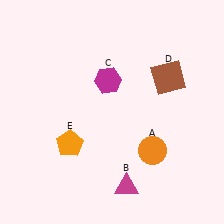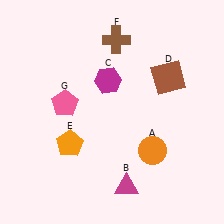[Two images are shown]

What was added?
A brown cross (F), a pink pentagon (G) were added in Image 2.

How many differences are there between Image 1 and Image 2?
There are 2 differences between the two images.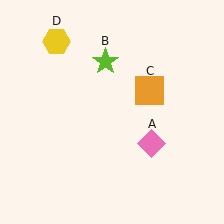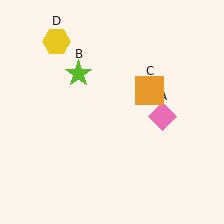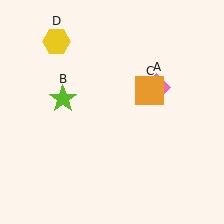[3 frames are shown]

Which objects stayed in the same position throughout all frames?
Orange square (object C) and yellow hexagon (object D) remained stationary.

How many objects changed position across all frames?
2 objects changed position: pink diamond (object A), lime star (object B).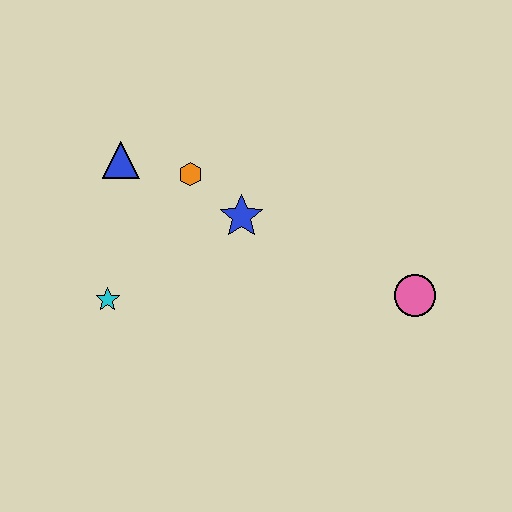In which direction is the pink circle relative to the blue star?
The pink circle is to the right of the blue star.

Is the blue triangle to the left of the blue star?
Yes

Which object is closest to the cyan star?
The blue triangle is closest to the cyan star.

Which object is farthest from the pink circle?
The blue triangle is farthest from the pink circle.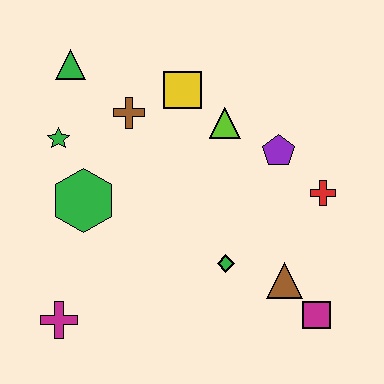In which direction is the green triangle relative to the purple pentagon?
The green triangle is to the left of the purple pentagon.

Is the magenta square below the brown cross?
Yes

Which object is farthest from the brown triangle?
The green triangle is farthest from the brown triangle.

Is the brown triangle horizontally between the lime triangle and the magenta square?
Yes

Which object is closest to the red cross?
The purple pentagon is closest to the red cross.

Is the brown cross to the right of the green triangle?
Yes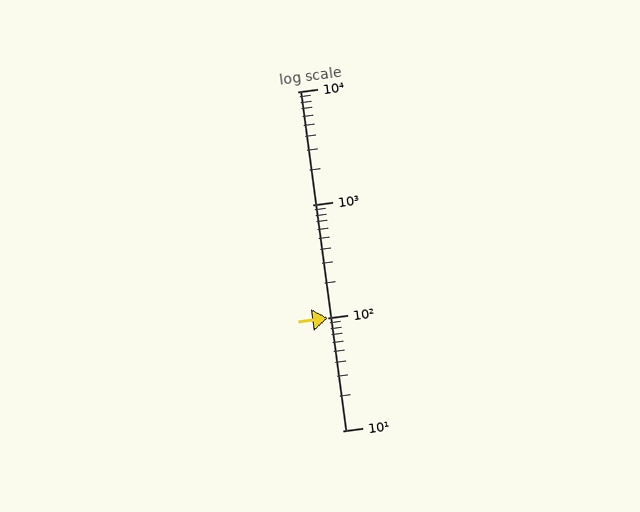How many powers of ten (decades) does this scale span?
The scale spans 3 decades, from 10 to 10000.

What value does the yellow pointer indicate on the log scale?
The pointer indicates approximately 100.